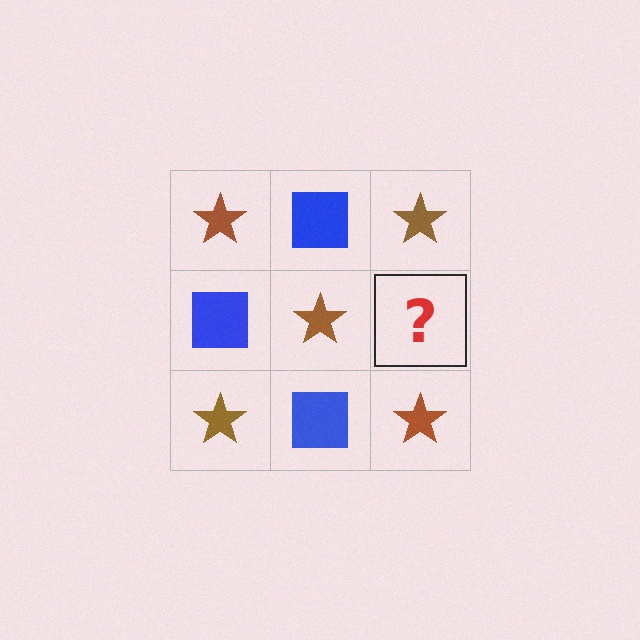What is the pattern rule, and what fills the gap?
The rule is that it alternates brown star and blue square in a checkerboard pattern. The gap should be filled with a blue square.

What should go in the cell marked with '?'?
The missing cell should contain a blue square.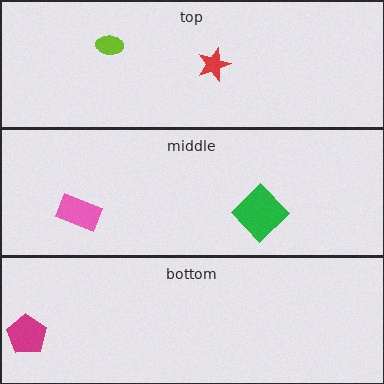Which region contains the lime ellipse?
The top region.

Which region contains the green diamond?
The middle region.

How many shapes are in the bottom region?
1.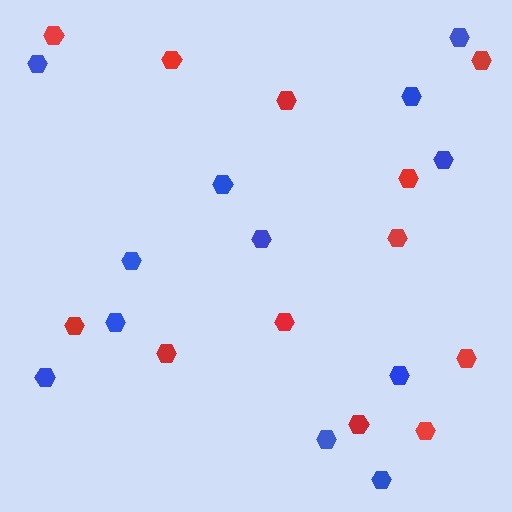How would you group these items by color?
There are 2 groups: one group of blue hexagons (12) and one group of red hexagons (12).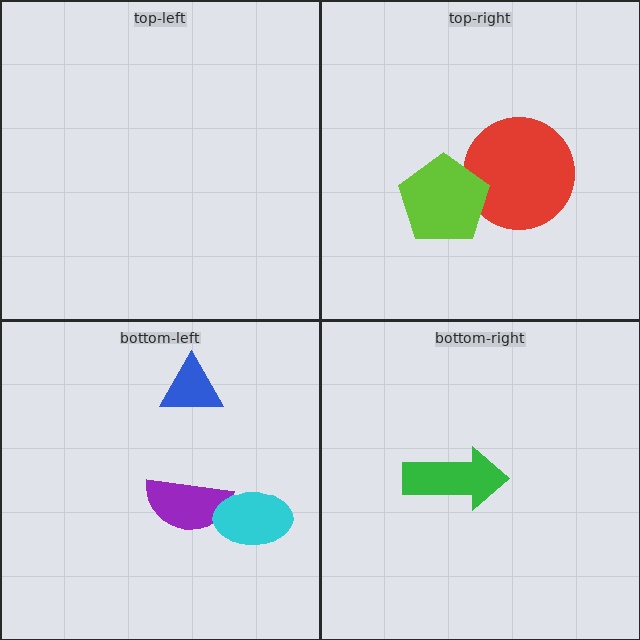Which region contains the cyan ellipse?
The bottom-left region.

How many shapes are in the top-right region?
2.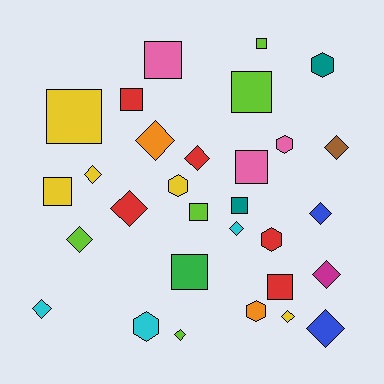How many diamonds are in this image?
There are 13 diamonds.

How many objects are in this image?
There are 30 objects.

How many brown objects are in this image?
There is 1 brown object.